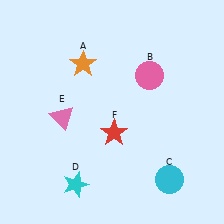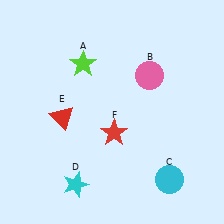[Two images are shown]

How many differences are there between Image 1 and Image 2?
There are 2 differences between the two images.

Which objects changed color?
A changed from orange to lime. E changed from pink to red.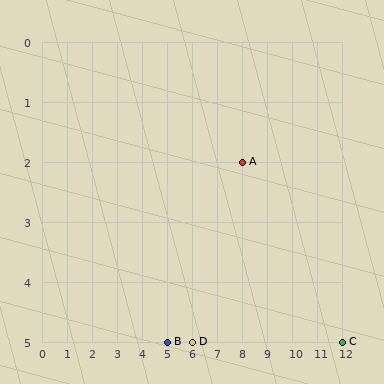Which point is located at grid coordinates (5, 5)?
Point B is at (5, 5).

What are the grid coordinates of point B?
Point B is at grid coordinates (5, 5).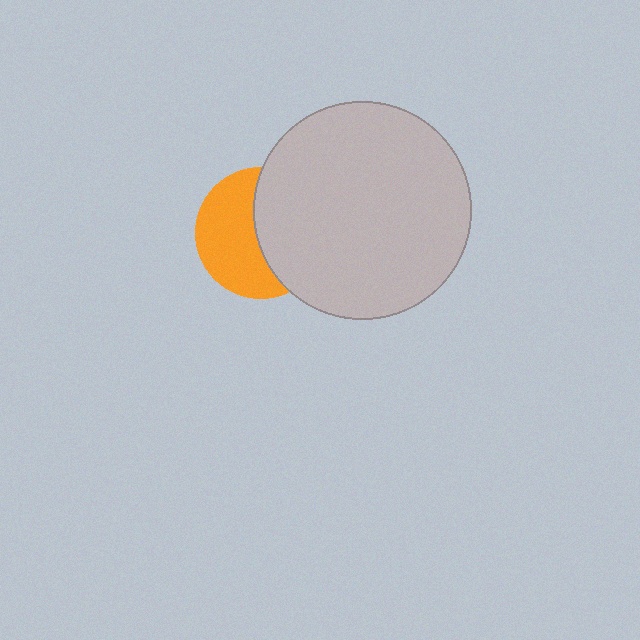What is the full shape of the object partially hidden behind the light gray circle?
The partially hidden object is an orange circle.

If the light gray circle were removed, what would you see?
You would see the complete orange circle.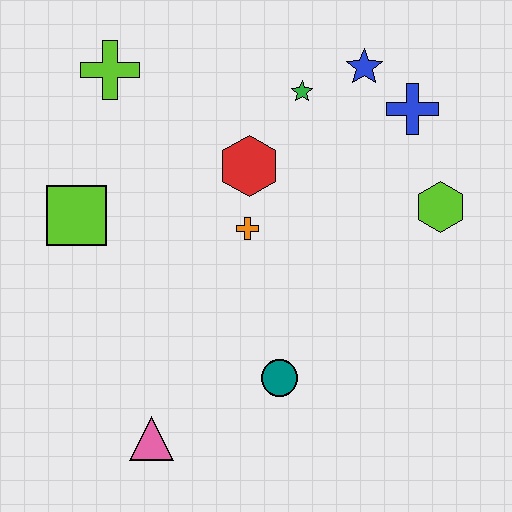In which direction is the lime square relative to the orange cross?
The lime square is to the left of the orange cross.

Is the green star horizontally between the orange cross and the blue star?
Yes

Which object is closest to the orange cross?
The red hexagon is closest to the orange cross.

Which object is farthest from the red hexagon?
The pink triangle is farthest from the red hexagon.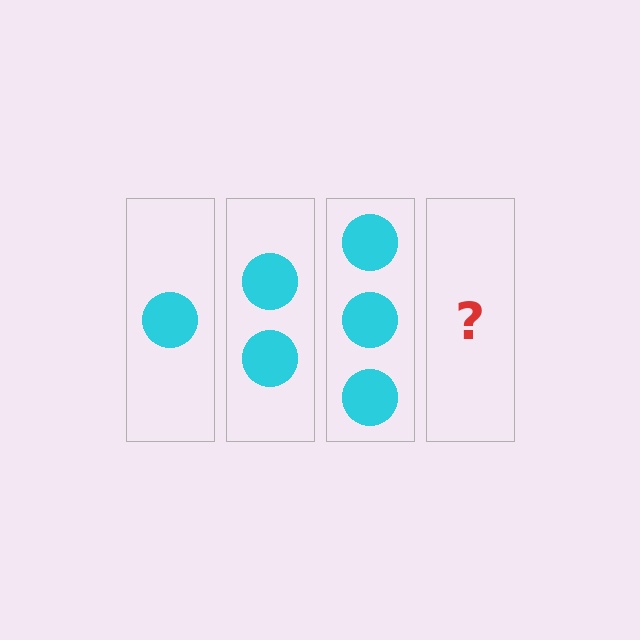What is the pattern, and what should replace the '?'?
The pattern is that each step adds one more circle. The '?' should be 4 circles.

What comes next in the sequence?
The next element should be 4 circles.